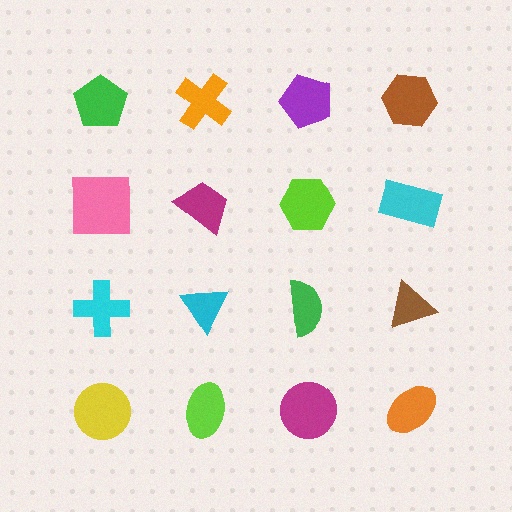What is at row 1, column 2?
An orange cross.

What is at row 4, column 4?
An orange ellipse.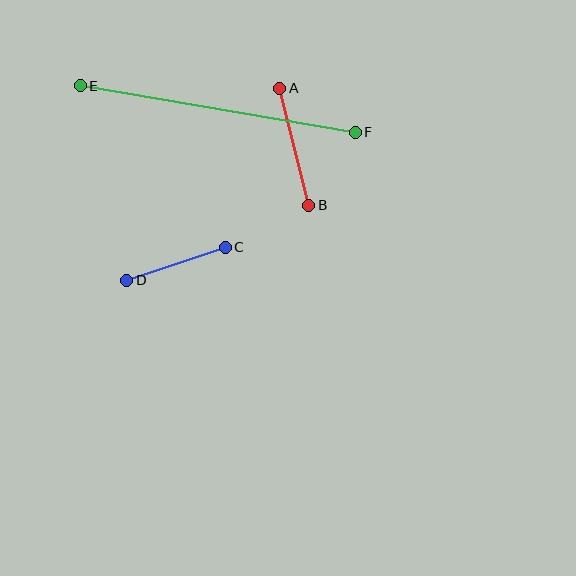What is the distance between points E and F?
The distance is approximately 279 pixels.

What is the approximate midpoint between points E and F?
The midpoint is at approximately (218, 109) pixels.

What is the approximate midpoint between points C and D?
The midpoint is at approximately (176, 264) pixels.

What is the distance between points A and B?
The distance is approximately 120 pixels.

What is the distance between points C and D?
The distance is approximately 104 pixels.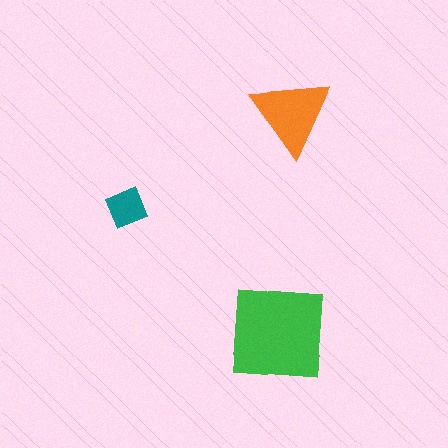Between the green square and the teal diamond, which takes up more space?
The green square.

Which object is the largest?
The green square.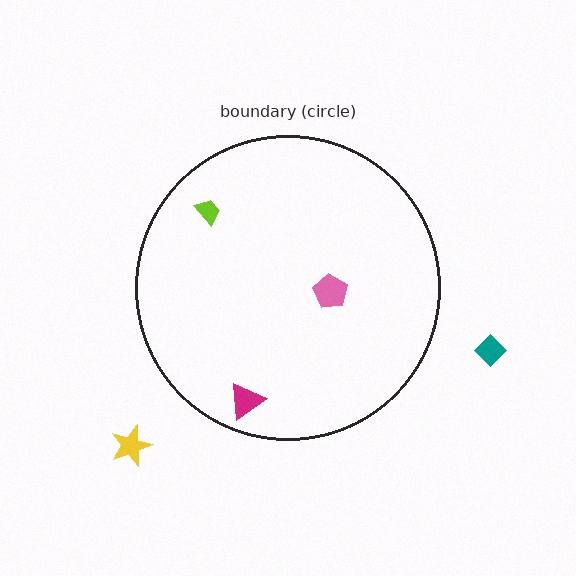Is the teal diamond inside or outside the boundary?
Outside.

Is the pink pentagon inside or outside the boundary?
Inside.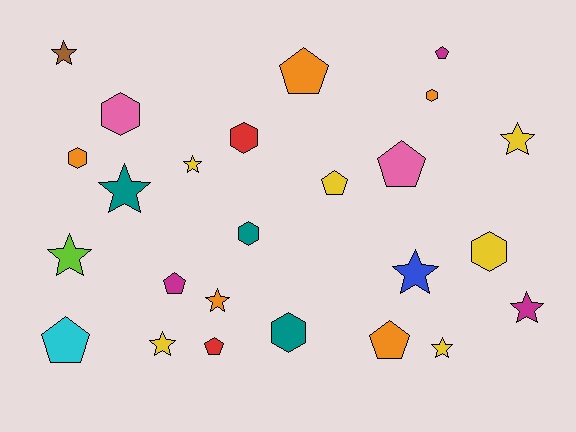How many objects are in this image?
There are 25 objects.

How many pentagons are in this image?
There are 8 pentagons.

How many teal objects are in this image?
There are 3 teal objects.